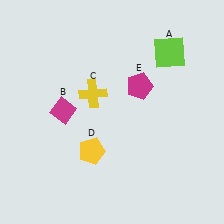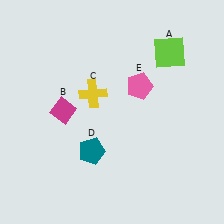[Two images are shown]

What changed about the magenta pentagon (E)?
In Image 1, E is magenta. In Image 2, it changed to pink.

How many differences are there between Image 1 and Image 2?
There are 2 differences between the two images.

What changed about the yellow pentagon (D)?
In Image 1, D is yellow. In Image 2, it changed to teal.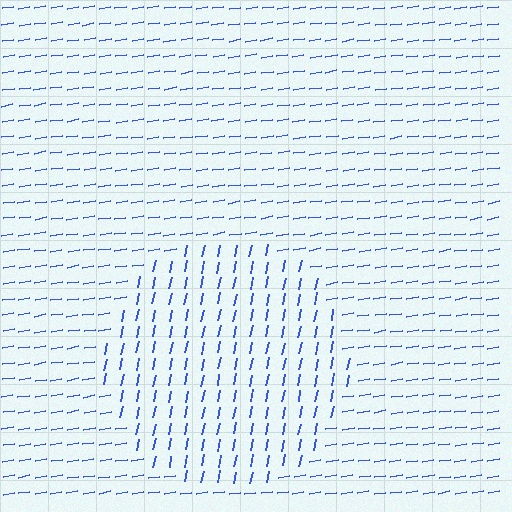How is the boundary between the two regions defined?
The boundary is defined purely by a change in line orientation (approximately 69 degrees difference). All lines are the same color and thickness.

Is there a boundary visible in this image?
Yes, there is a texture boundary formed by a change in line orientation.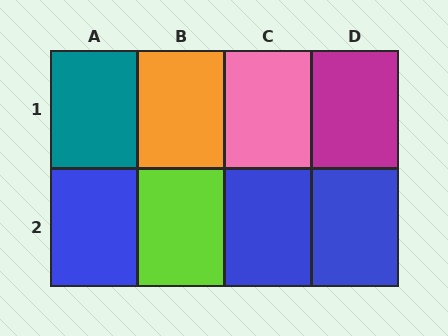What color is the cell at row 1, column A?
Teal.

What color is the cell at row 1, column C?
Pink.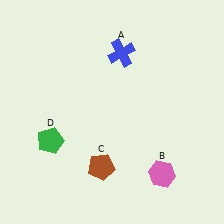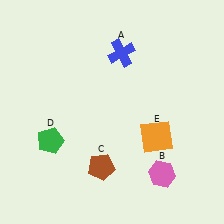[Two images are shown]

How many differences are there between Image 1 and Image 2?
There is 1 difference between the two images.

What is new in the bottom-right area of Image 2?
An orange square (E) was added in the bottom-right area of Image 2.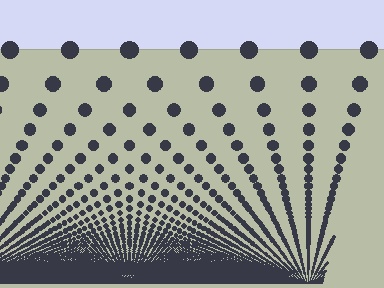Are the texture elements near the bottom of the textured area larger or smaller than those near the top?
Smaller. The gradient is inverted — elements near the bottom are smaller and denser.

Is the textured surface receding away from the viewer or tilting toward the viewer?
The surface appears to tilt toward the viewer. Texture elements get larger and sparser toward the top.